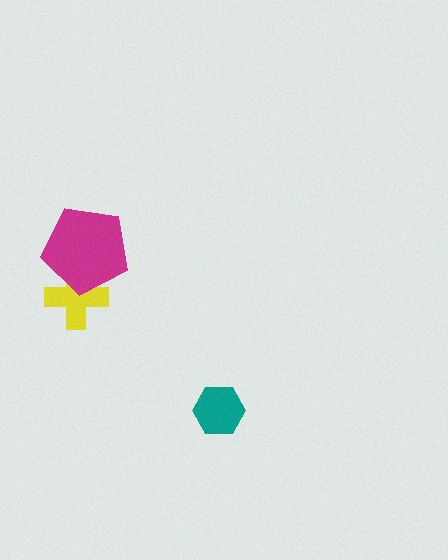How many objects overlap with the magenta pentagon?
1 object overlaps with the magenta pentagon.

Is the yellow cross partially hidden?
Yes, it is partially covered by another shape.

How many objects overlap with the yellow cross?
1 object overlaps with the yellow cross.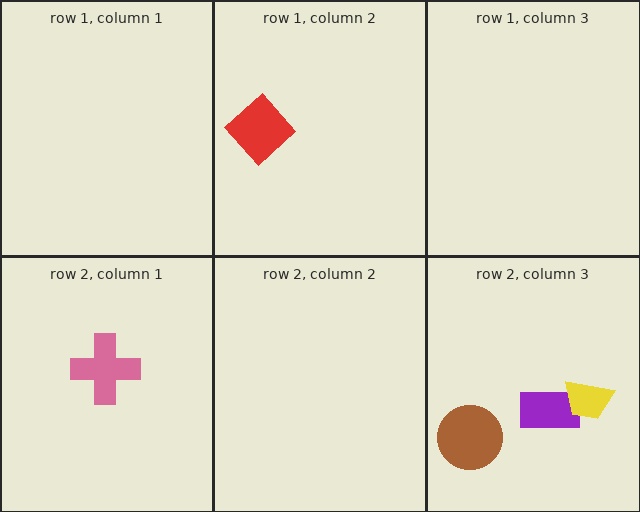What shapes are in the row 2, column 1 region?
The pink cross.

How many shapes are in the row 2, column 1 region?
1.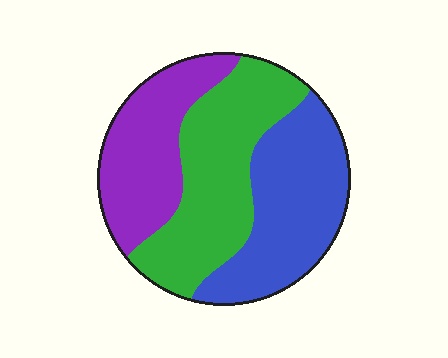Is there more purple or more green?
Green.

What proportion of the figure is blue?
Blue covers roughly 35% of the figure.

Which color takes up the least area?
Purple, at roughly 30%.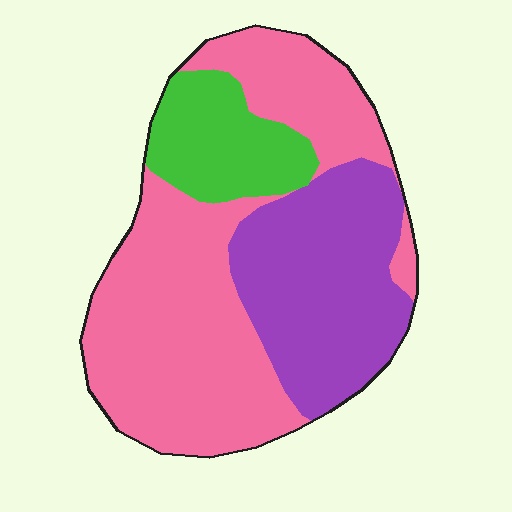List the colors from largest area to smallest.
From largest to smallest: pink, purple, green.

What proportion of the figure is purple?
Purple takes up about one third (1/3) of the figure.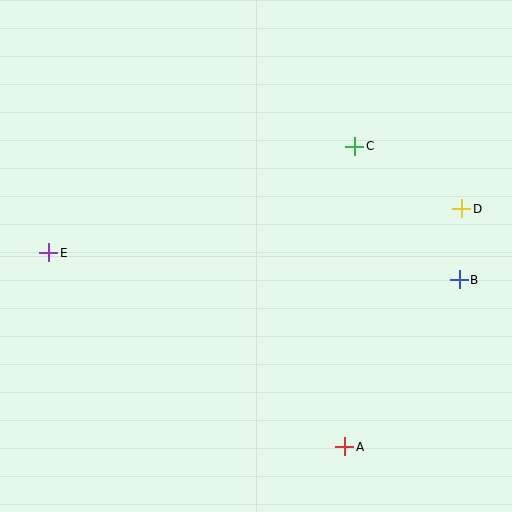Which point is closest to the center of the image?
Point C at (355, 146) is closest to the center.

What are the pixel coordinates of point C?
Point C is at (355, 146).